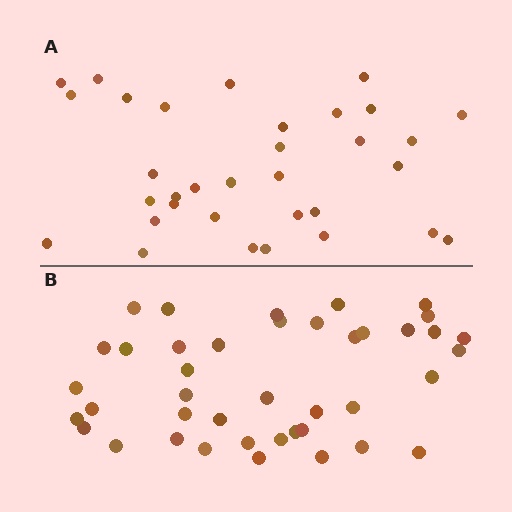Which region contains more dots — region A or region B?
Region B (the bottom region) has more dots.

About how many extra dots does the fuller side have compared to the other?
Region B has roughly 8 or so more dots than region A.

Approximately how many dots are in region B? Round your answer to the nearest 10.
About 40 dots. (The exact count is 41, which rounds to 40.)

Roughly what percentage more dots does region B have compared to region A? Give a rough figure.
About 25% more.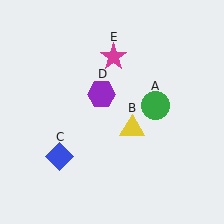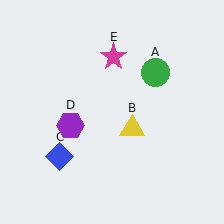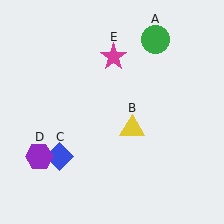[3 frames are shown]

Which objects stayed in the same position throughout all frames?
Yellow triangle (object B) and blue diamond (object C) and magenta star (object E) remained stationary.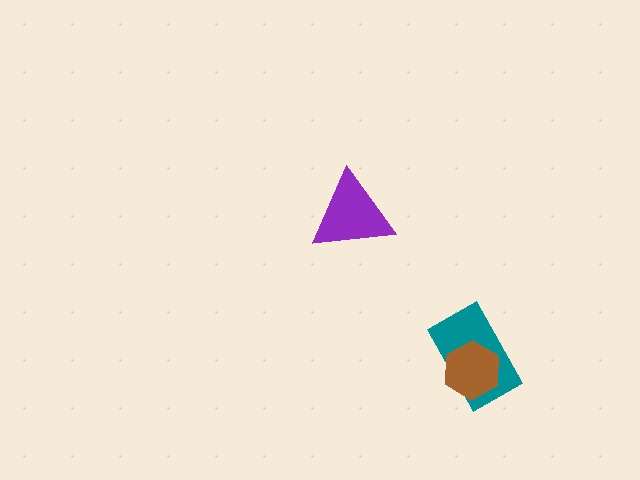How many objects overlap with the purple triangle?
0 objects overlap with the purple triangle.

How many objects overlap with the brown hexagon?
1 object overlaps with the brown hexagon.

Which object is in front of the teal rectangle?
The brown hexagon is in front of the teal rectangle.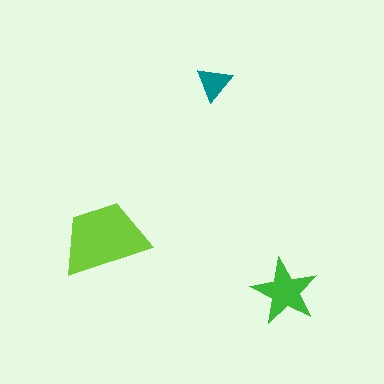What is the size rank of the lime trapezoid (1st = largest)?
1st.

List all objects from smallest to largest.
The teal triangle, the green star, the lime trapezoid.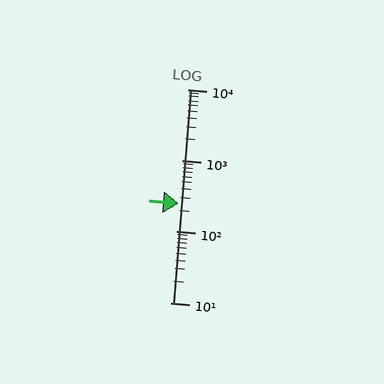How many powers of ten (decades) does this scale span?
The scale spans 3 decades, from 10 to 10000.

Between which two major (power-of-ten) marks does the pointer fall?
The pointer is between 100 and 1000.